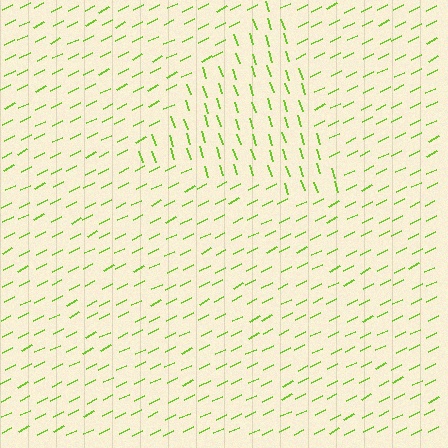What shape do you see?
I see a triangle.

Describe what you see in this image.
The image is filled with small lime line segments. A triangle region in the image has lines oriented differently from the surrounding lines, creating a visible texture boundary.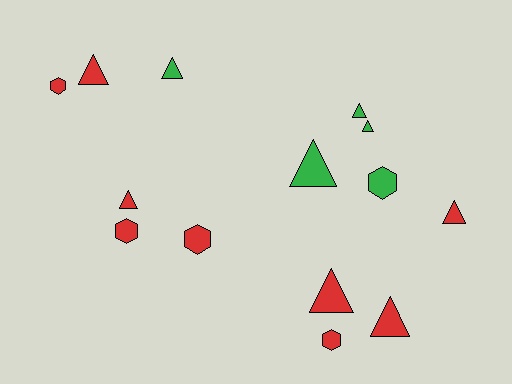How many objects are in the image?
There are 14 objects.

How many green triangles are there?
There are 4 green triangles.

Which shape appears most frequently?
Triangle, with 9 objects.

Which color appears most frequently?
Red, with 9 objects.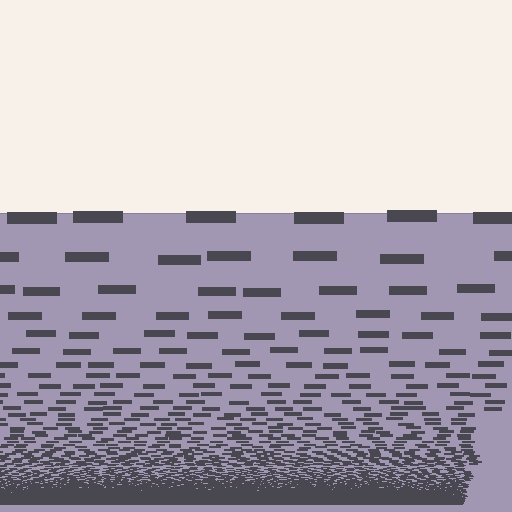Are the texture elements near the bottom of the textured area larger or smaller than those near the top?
Smaller. The gradient is inverted — elements near the bottom are smaller and denser.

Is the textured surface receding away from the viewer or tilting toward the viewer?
The surface appears to tilt toward the viewer. Texture elements get larger and sparser toward the top.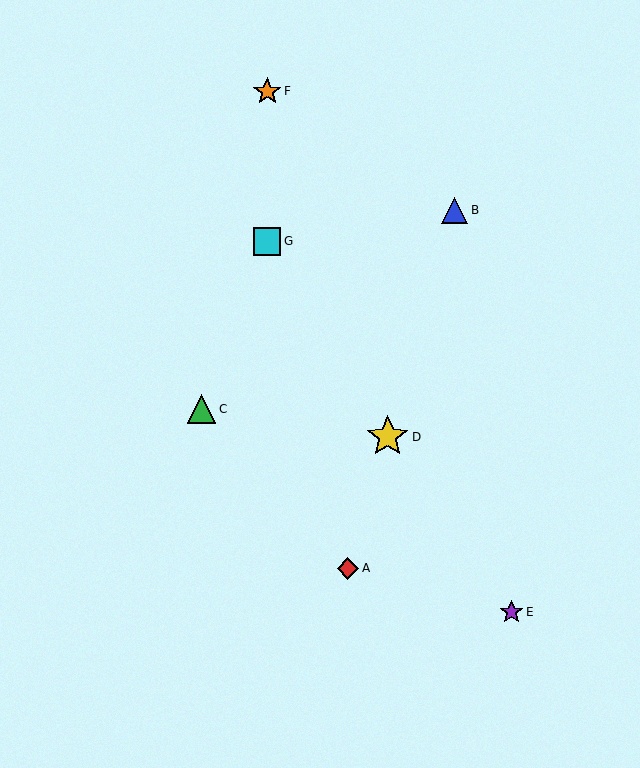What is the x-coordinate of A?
Object A is at x≈348.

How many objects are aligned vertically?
2 objects (F, G) are aligned vertically.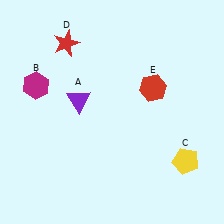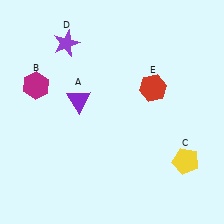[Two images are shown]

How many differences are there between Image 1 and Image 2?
There is 1 difference between the two images.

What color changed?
The star (D) changed from red in Image 1 to purple in Image 2.